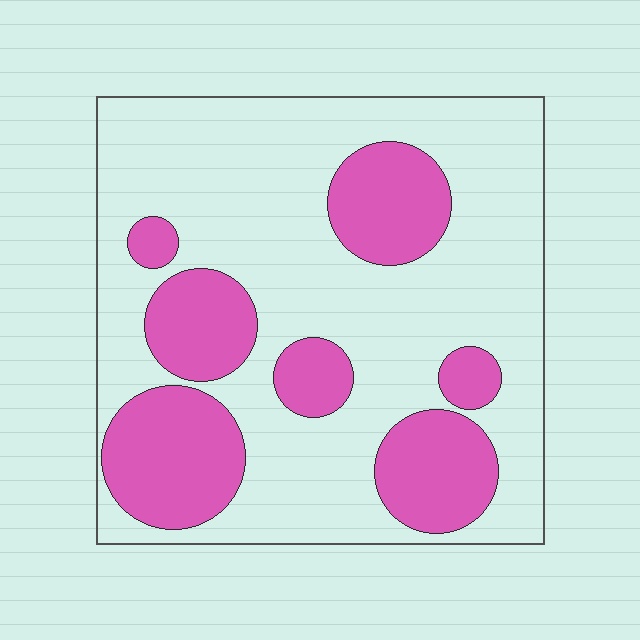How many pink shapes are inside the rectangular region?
7.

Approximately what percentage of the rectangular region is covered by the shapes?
Approximately 30%.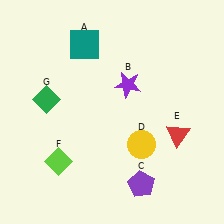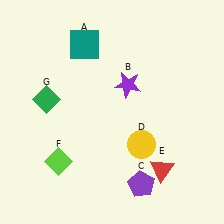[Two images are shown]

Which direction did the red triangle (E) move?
The red triangle (E) moved down.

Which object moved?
The red triangle (E) moved down.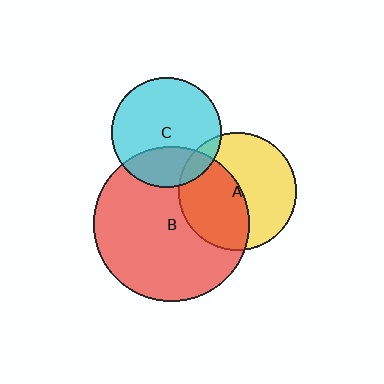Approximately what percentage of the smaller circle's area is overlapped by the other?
Approximately 10%.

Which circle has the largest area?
Circle B (red).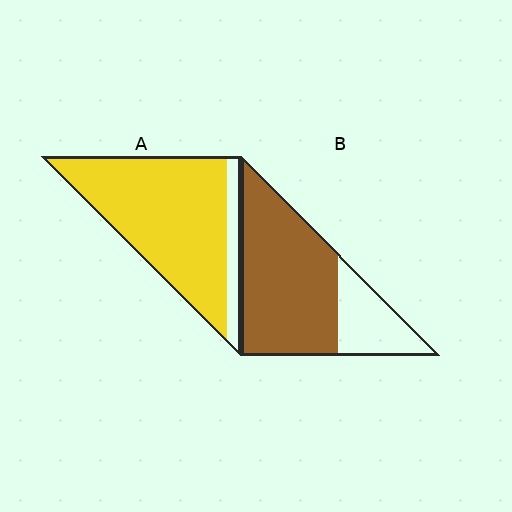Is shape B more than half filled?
Yes.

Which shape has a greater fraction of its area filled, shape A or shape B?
Shape A.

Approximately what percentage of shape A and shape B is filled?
A is approximately 85% and B is approximately 75%.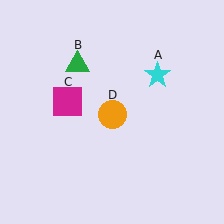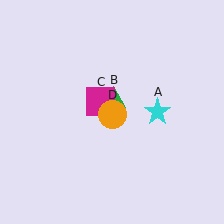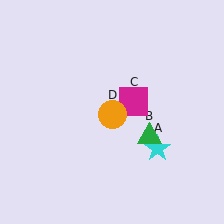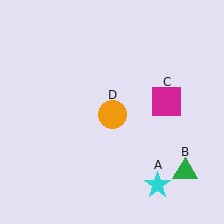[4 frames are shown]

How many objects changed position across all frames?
3 objects changed position: cyan star (object A), green triangle (object B), magenta square (object C).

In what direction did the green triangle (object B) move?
The green triangle (object B) moved down and to the right.